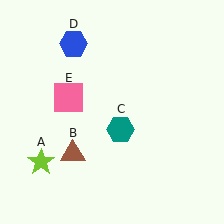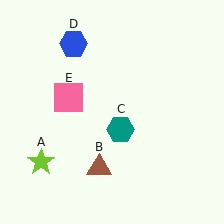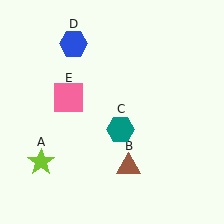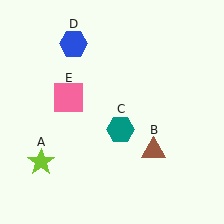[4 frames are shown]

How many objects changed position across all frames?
1 object changed position: brown triangle (object B).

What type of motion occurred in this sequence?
The brown triangle (object B) rotated counterclockwise around the center of the scene.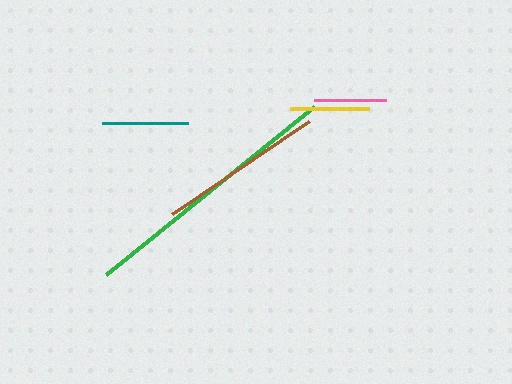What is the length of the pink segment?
The pink segment is approximately 72 pixels long.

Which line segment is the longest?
The green line is the longest at approximately 267 pixels.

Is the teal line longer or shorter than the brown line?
The brown line is longer than the teal line.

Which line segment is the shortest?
The pink line is the shortest at approximately 72 pixels.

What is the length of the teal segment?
The teal segment is approximately 85 pixels long.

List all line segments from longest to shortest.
From longest to shortest: green, brown, teal, yellow, pink.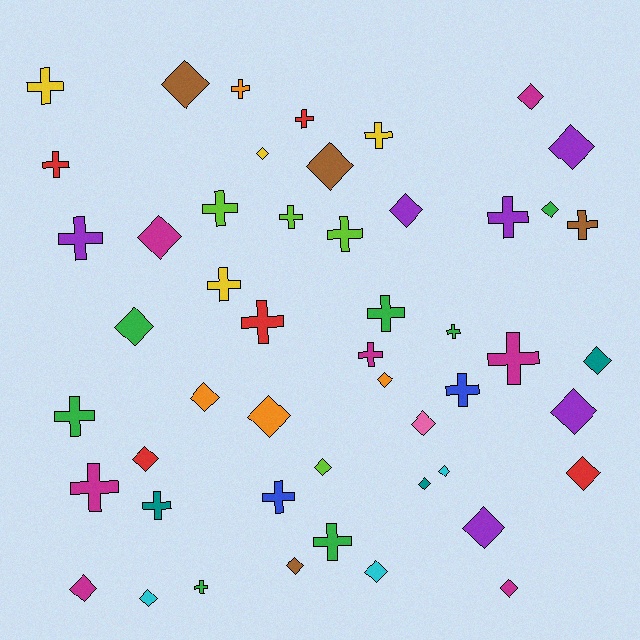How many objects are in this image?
There are 50 objects.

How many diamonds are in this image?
There are 26 diamonds.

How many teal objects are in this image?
There are 3 teal objects.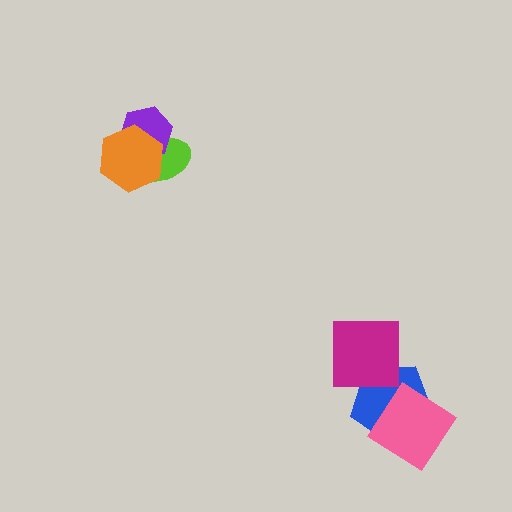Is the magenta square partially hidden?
No, no other shape covers it.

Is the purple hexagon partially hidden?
Yes, it is partially covered by another shape.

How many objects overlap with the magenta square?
1 object overlaps with the magenta square.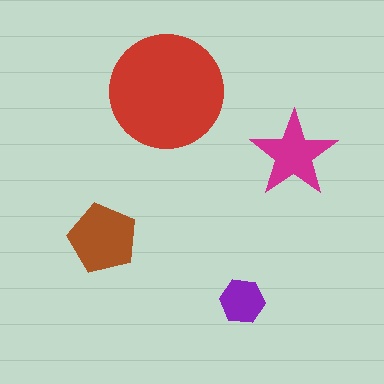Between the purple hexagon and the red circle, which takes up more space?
The red circle.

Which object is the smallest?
The purple hexagon.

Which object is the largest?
The red circle.